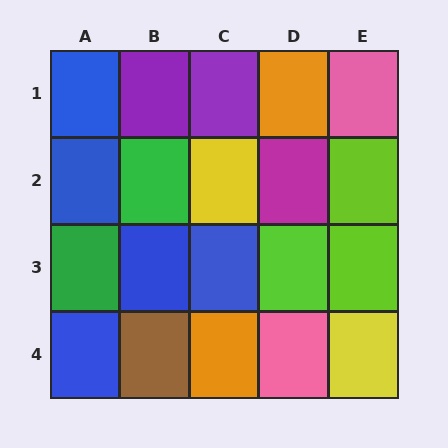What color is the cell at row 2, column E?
Lime.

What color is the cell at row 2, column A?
Blue.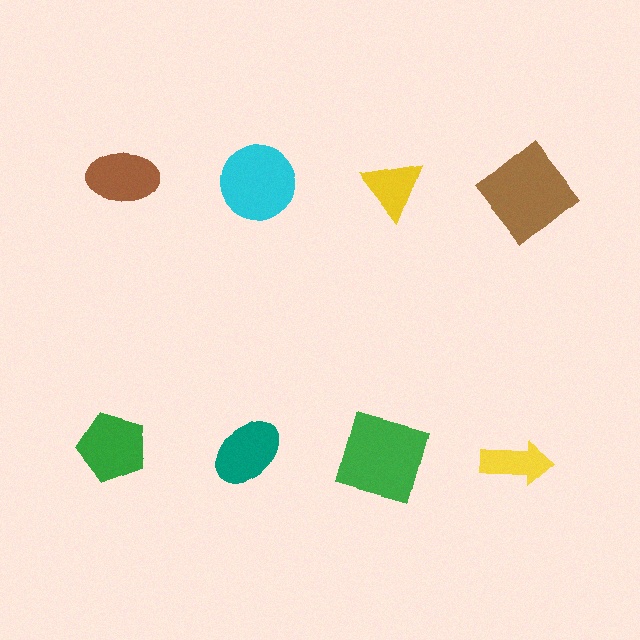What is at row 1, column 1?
A brown ellipse.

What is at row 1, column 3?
A yellow triangle.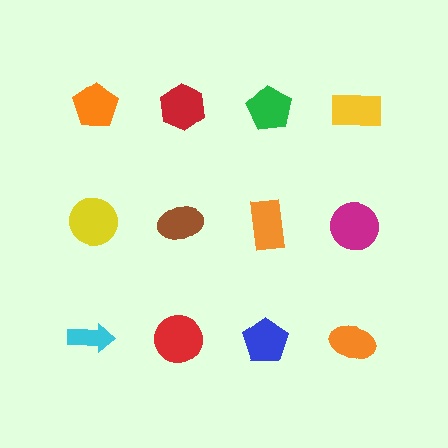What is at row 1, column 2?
A red hexagon.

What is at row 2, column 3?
An orange rectangle.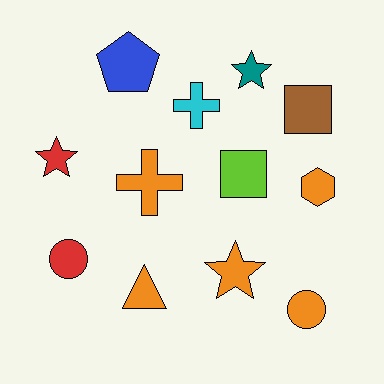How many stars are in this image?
There are 3 stars.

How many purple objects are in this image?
There are no purple objects.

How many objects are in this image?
There are 12 objects.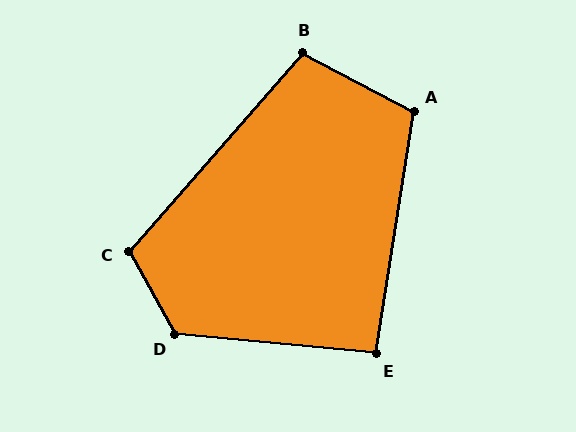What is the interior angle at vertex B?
Approximately 104 degrees (obtuse).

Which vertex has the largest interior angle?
D, at approximately 125 degrees.